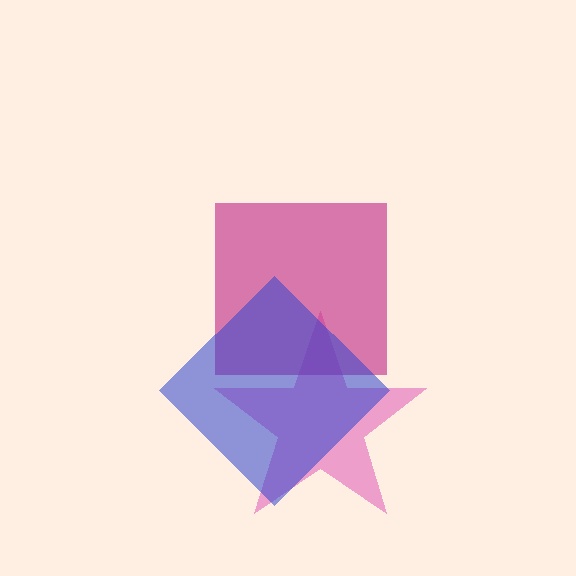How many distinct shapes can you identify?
There are 3 distinct shapes: a pink star, a magenta square, a blue diamond.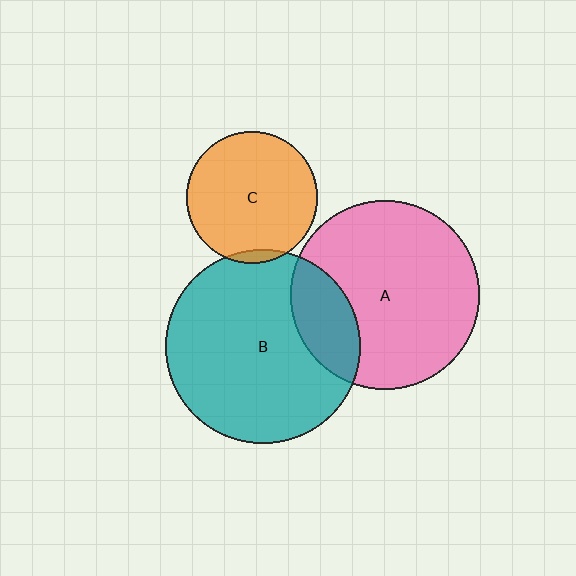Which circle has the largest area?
Circle B (teal).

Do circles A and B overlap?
Yes.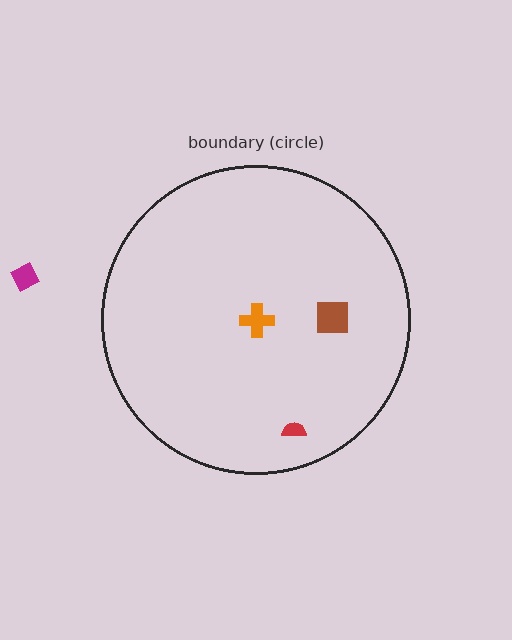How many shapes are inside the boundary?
3 inside, 1 outside.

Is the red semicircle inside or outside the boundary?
Inside.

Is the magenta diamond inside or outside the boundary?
Outside.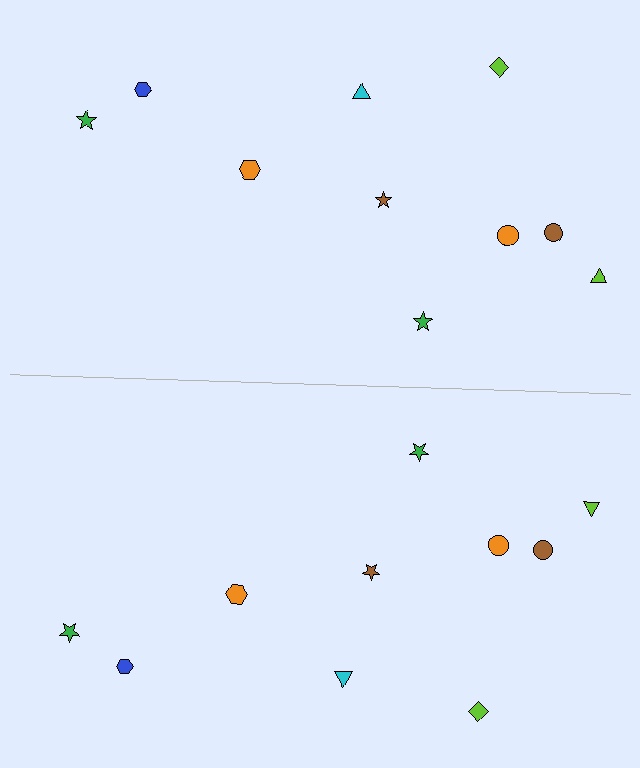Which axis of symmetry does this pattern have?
The pattern has a horizontal axis of symmetry running through the center of the image.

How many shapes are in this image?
There are 20 shapes in this image.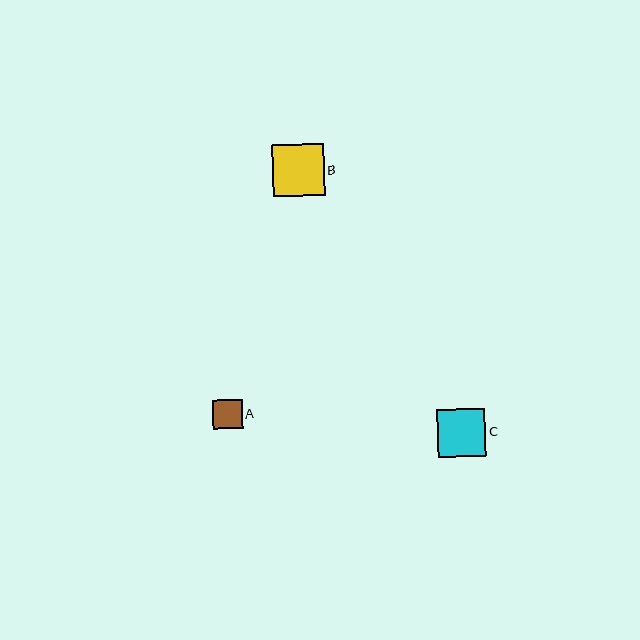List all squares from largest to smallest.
From largest to smallest: B, C, A.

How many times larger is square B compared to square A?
Square B is approximately 1.8 times the size of square A.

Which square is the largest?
Square B is the largest with a size of approximately 52 pixels.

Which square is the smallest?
Square A is the smallest with a size of approximately 29 pixels.